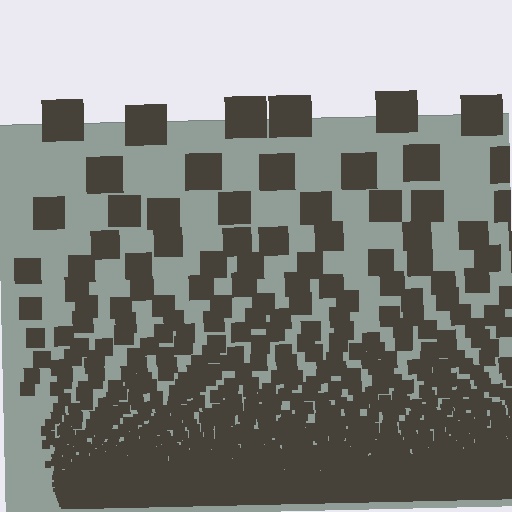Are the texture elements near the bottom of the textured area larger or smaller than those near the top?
Smaller. The gradient is inverted — elements near the bottom are smaller and denser.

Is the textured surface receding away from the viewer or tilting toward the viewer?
The surface appears to tilt toward the viewer. Texture elements get larger and sparser toward the top.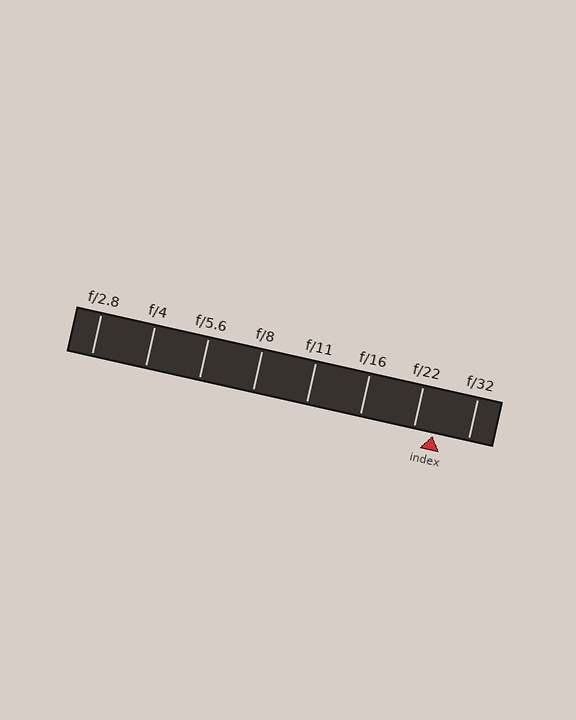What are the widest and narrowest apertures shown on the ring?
The widest aperture shown is f/2.8 and the narrowest is f/32.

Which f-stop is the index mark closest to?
The index mark is closest to f/22.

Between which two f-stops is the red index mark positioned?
The index mark is between f/22 and f/32.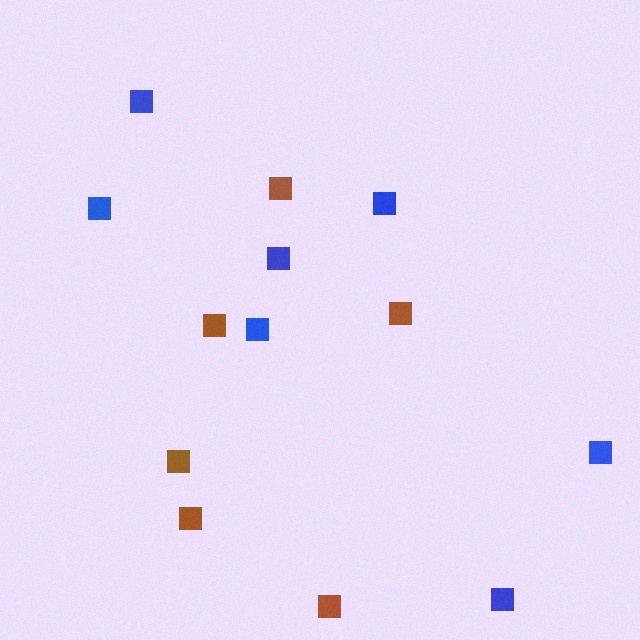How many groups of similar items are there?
There are 2 groups: one group of brown squares (6) and one group of blue squares (7).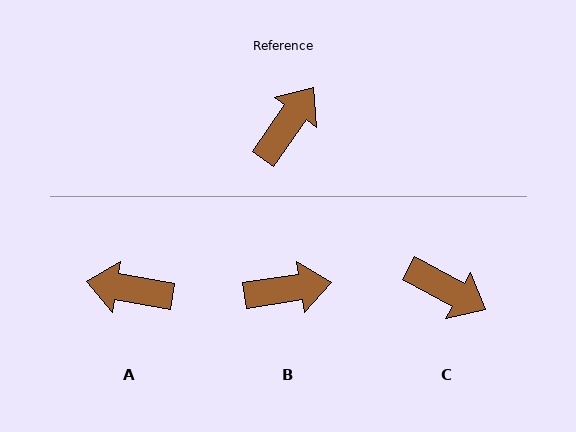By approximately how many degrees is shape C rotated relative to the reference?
Approximately 83 degrees clockwise.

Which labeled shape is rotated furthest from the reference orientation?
A, about 116 degrees away.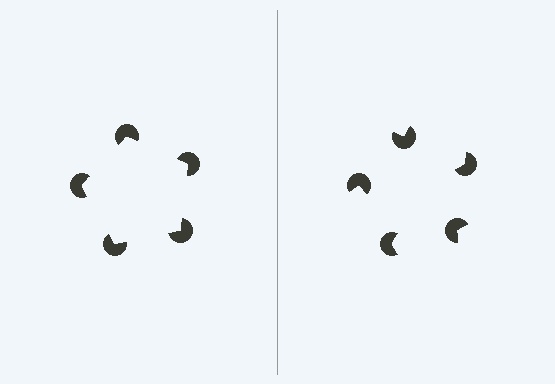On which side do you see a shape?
An illusory pentagon appears on the left side. On the right side the wedge cuts are rotated, so no coherent shape forms.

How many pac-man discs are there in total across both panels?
10 — 5 on each side.